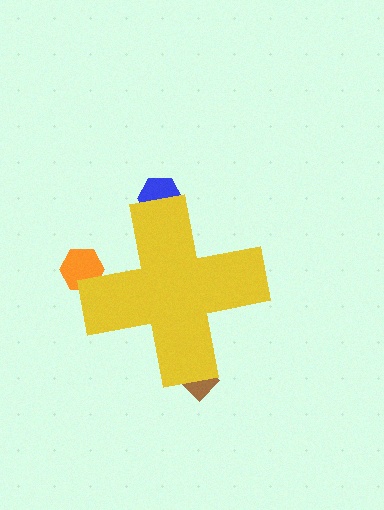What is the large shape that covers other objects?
A yellow cross.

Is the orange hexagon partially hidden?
Yes, the orange hexagon is partially hidden behind the yellow cross.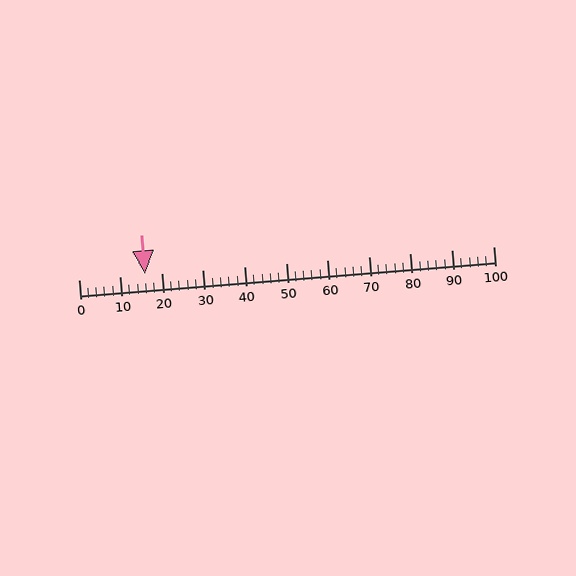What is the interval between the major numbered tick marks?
The major tick marks are spaced 10 units apart.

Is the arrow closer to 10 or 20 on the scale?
The arrow is closer to 20.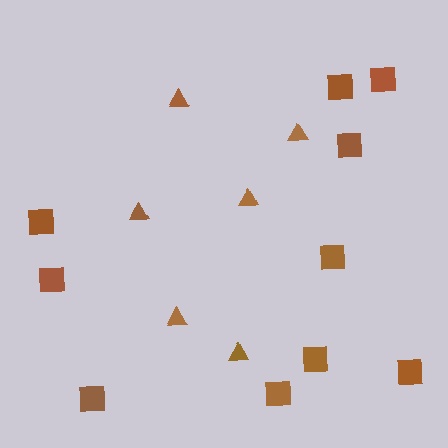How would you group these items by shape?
There are 2 groups: one group of triangles (6) and one group of squares (10).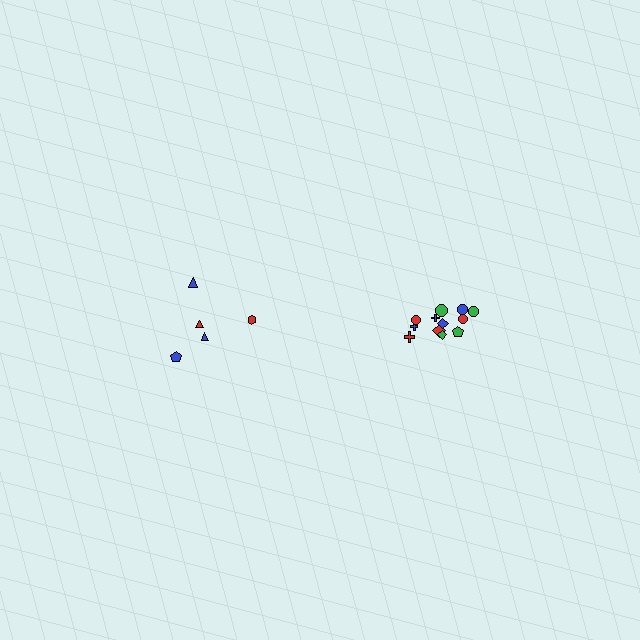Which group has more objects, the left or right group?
The right group.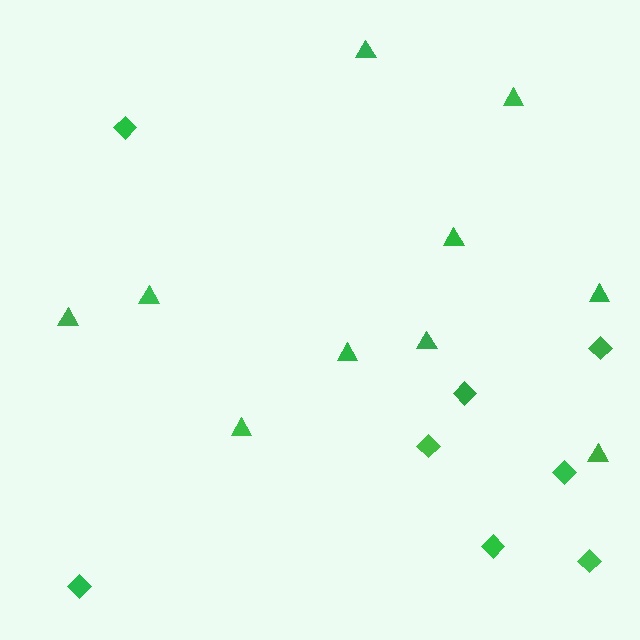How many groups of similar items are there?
There are 2 groups: one group of diamonds (8) and one group of triangles (10).